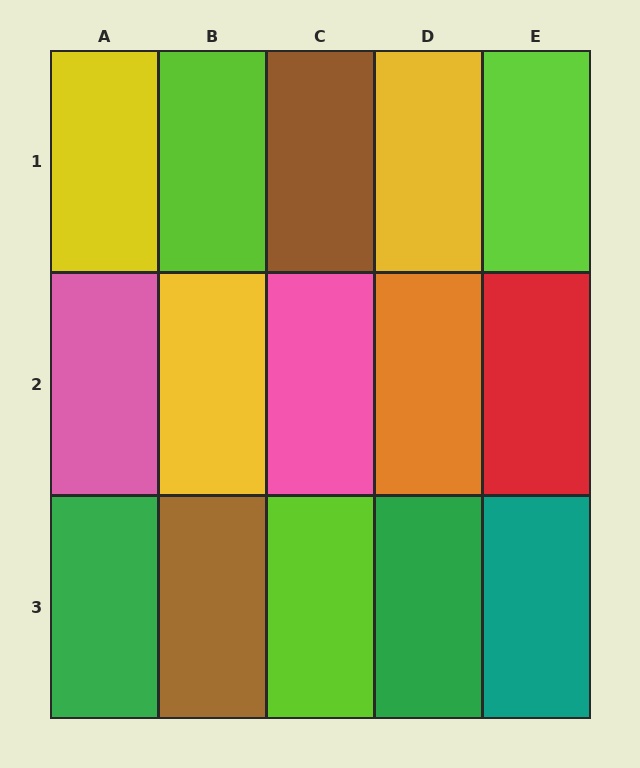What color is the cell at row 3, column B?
Brown.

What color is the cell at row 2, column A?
Pink.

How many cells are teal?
1 cell is teal.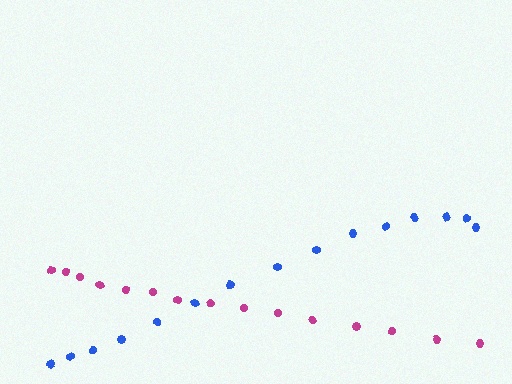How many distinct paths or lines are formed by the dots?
There are 2 distinct paths.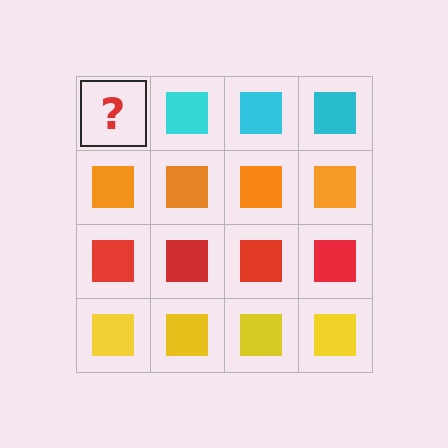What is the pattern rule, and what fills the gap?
The rule is that each row has a consistent color. The gap should be filled with a cyan square.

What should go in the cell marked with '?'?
The missing cell should contain a cyan square.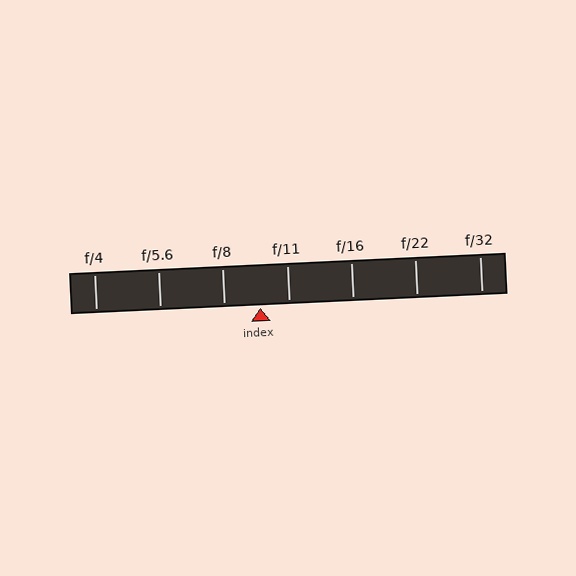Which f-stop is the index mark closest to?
The index mark is closest to f/11.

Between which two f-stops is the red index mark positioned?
The index mark is between f/8 and f/11.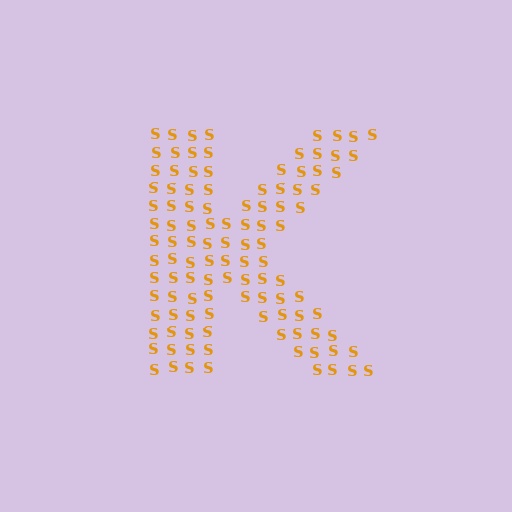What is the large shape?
The large shape is the letter K.